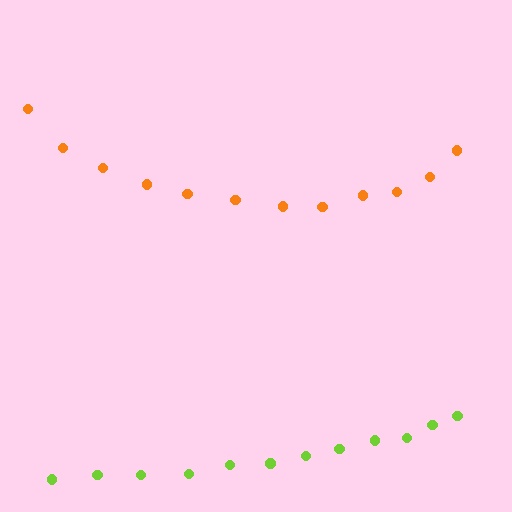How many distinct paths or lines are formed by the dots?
There are 2 distinct paths.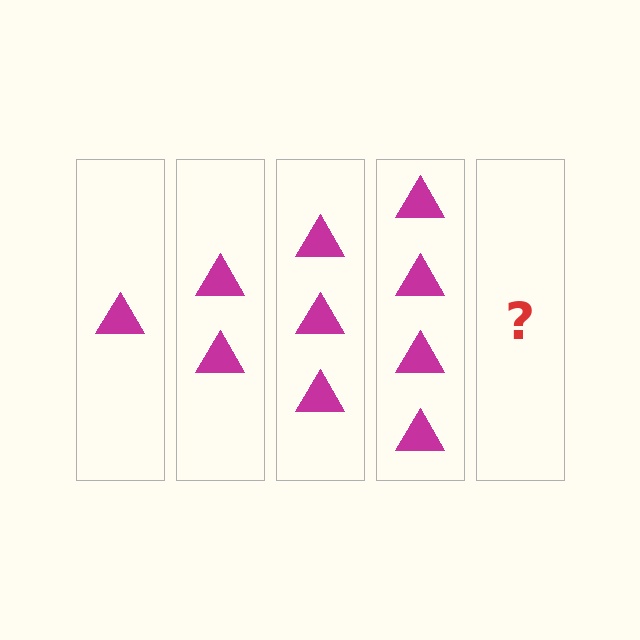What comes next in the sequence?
The next element should be 5 triangles.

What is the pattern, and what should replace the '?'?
The pattern is that each step adds one more triangle. The '?' should be 5 triangles.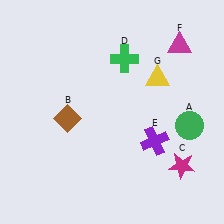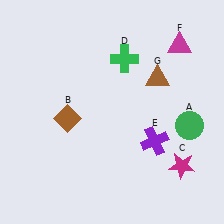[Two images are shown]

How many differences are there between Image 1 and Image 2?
There is 1 difference between the two images.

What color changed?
The triangle (G) changed from yellow in Image 1 to brown in Image 2.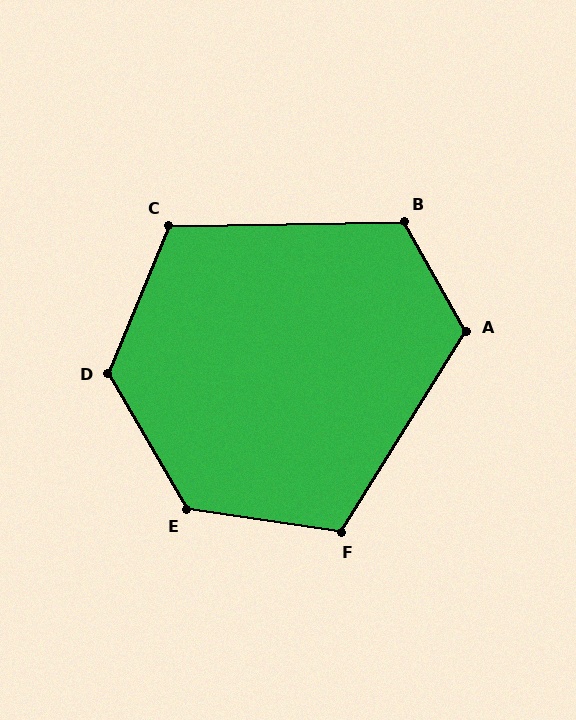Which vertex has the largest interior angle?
E, at approximately 128 degrees.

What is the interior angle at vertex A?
Approximately 119 degrees (obtuse).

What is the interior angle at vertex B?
Approximately 119 degrees (obtuse).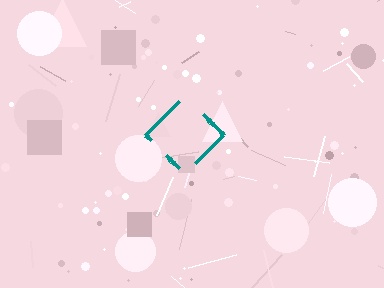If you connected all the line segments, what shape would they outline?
They would outline a diamond.